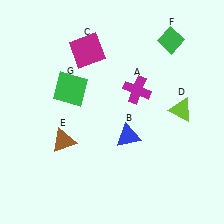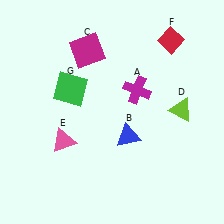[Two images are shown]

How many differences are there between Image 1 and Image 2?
There are 2 differences between the two images.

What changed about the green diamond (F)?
In Image 1, F is green. In Image 2, it changed to red.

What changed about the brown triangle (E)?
In Image 1, E is brown. In Image 2, it changed to pink.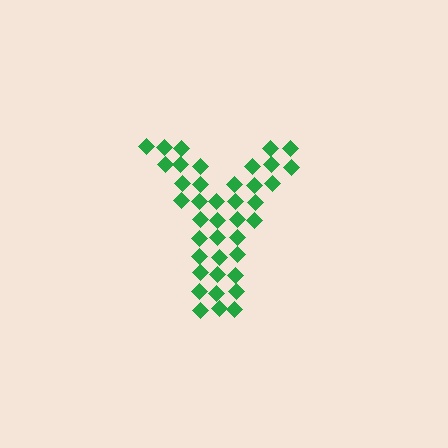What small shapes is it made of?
It is made of small diamonds.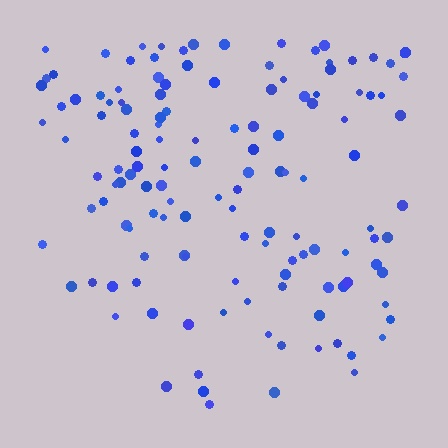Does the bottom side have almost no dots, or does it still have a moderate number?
Still a moderate number, just noticeably fewer than the top.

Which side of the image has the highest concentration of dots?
The top.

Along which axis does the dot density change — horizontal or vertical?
Vertical.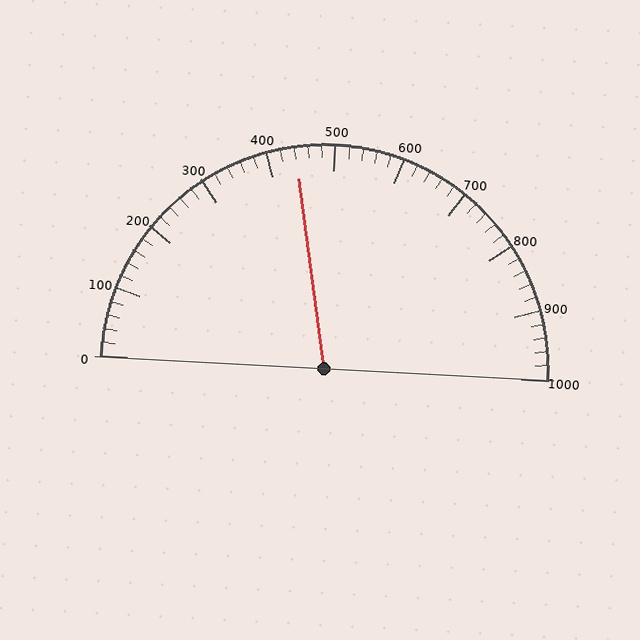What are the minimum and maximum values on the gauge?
The gauge ranges from 0 to 1000.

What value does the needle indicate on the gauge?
The needle indicates approximately 440.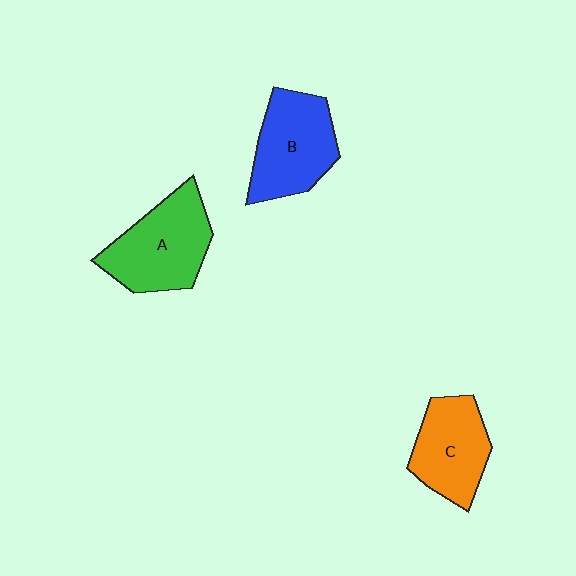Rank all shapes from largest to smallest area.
From largest to smallest: A (green), B (blue), C (orange).